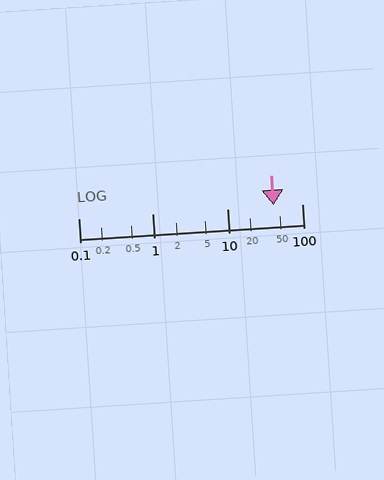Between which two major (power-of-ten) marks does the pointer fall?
The pointer is between 10 and 100.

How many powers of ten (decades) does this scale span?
The scale spans 3 decades, from 0.1 to 100.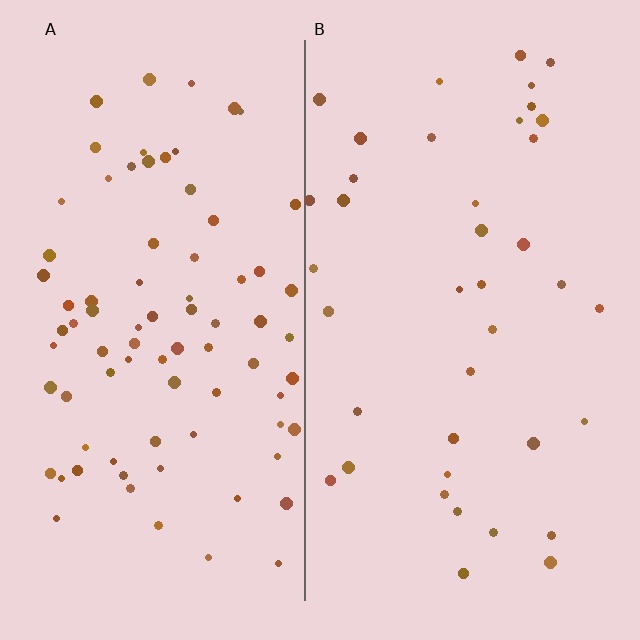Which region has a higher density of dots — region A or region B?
A (the left).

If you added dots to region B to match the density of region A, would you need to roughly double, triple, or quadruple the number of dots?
Approximately double.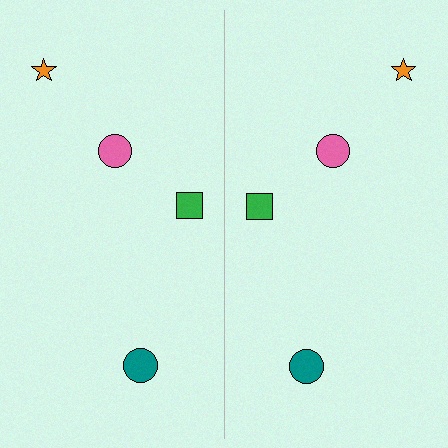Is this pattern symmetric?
Yes, this pattern has bilateral (reflection) symmetry.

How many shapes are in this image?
There are 8 shapes in this image.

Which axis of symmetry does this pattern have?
The pattern has a vertical axis of symmetry running through the center of the image.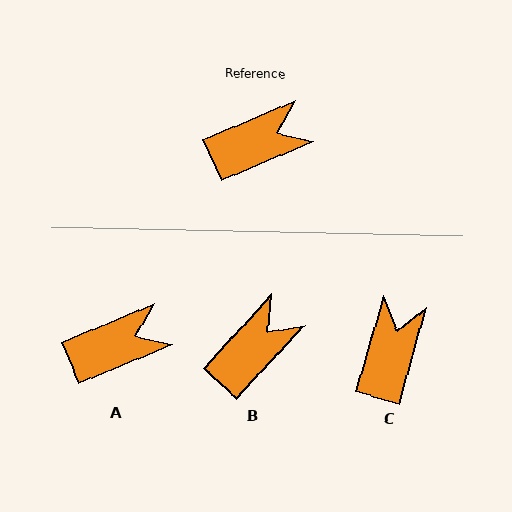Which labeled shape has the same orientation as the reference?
A.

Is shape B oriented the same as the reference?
No, it is off by about 24 degrees.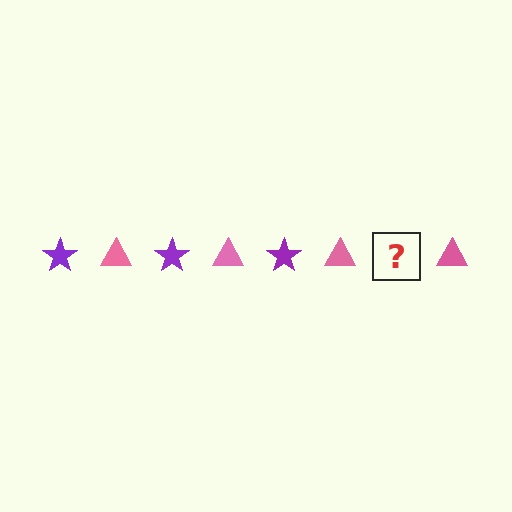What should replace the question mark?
The question mark should be replaced with a purple star.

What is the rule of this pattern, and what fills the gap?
The rule is that the pattern alternates between purple star and pink triangle. The gap should be filled with a purple star.